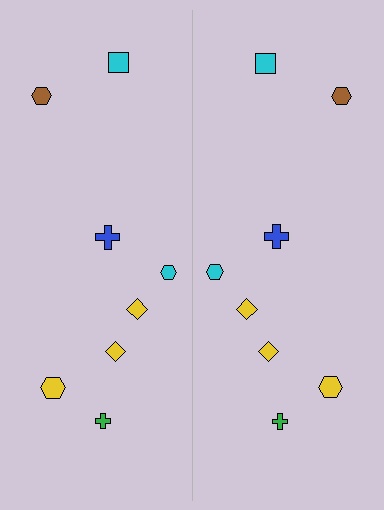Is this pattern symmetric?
Yes, this pattern has bilateral (reflection) symmetry.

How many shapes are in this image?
There are 16 shapes in this image.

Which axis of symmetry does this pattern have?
The pattern has a vertical axis of symmetry running through the center of the image.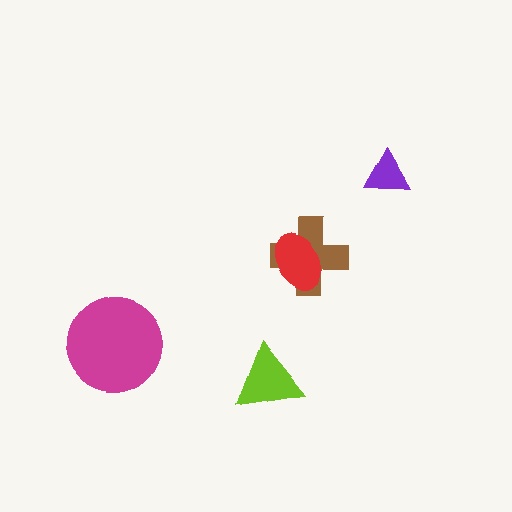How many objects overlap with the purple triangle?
0 objects overlap with the purple triangle.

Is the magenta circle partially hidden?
No, no other shape covers it.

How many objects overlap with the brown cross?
1 object overlaps with the brown cross.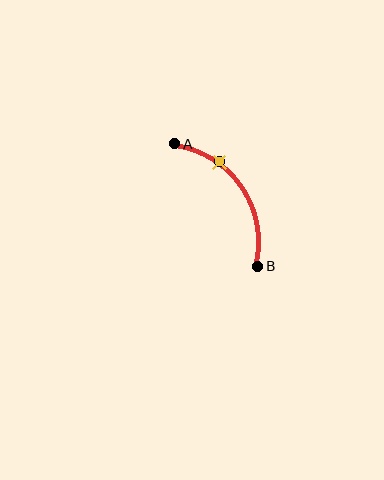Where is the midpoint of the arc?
The arc midpoint is the point on the curve farthest from the straight line joining A and B. It sits above and to the right of that line.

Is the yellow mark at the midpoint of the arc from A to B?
No. The yellow mark lies on the arc but is closer to endpoint A. The arc midpoint would be at the point on the curve equidistant along the arc from both A and B.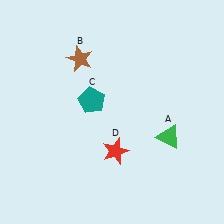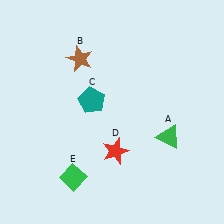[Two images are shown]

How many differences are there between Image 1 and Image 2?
There is 1 difference between the two images.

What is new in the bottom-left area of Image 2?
A green diamond (E) was added in the bottom-left area of Image 2.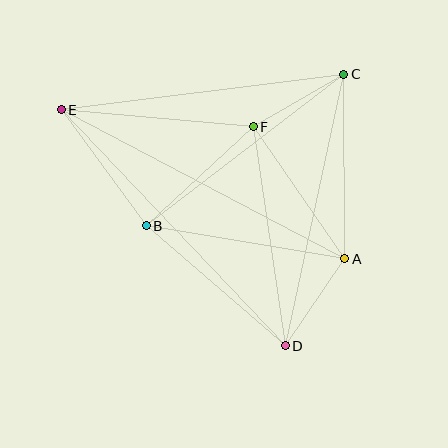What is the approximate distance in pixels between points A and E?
The distance between A and E is approximately 320 pixels.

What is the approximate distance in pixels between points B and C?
The distance between B and C is approximately 249 pixels.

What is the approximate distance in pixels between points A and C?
The distance between A and C is approximately 185 pixels.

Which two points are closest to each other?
Points C and F are closest to each other.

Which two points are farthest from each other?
Points D and E are farthest from each other.